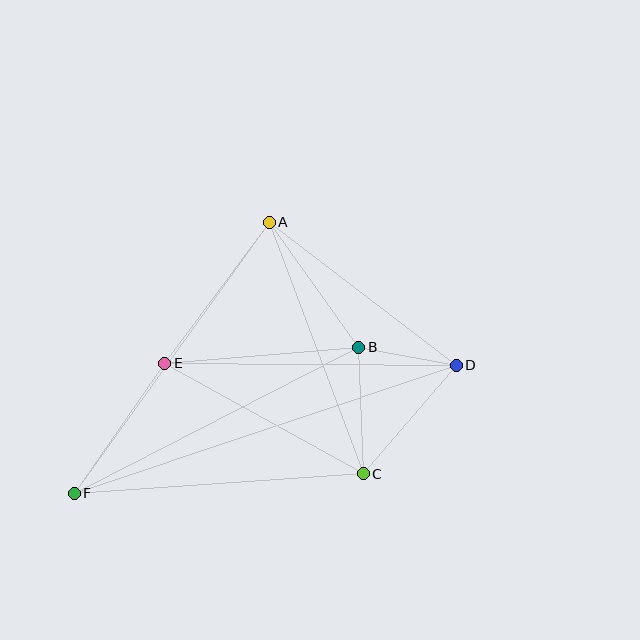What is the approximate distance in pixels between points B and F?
The distance between B and F is approximately 320 pixels.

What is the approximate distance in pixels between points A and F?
The distance between A and F is approximately 334 pixels.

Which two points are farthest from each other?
Points D and F are farthest from each other.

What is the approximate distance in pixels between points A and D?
The distance between A and D is approximately 236 pixels.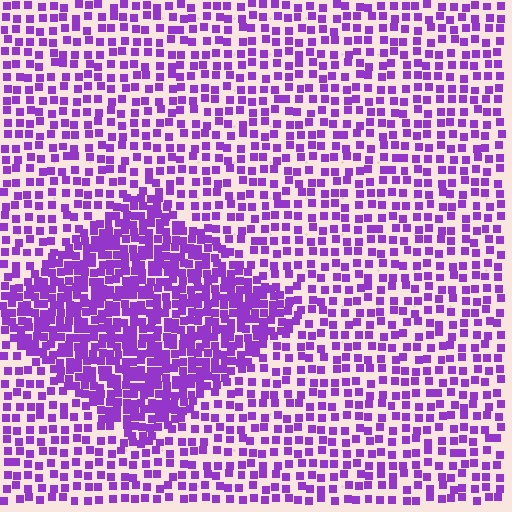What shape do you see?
I see a diamond.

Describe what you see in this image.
The image contains small purple elements arranged at two different densities. A diamond-shaped region is visible where the elements are more densely packed than the surrounding area.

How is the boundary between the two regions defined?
The boundary is defined by a change in element density (approximately 2.1x ratio). All elements are the same color, size, and shape.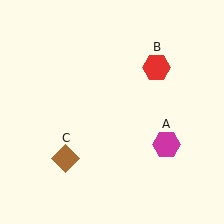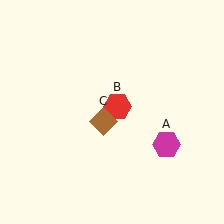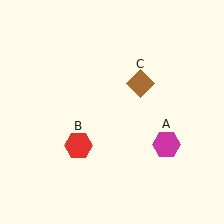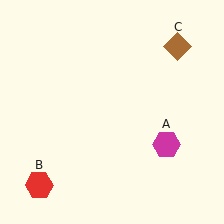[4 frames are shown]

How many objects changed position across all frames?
2 objects changed position: red hexagon (object B), brown diamond (object C).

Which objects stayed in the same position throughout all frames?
Magenta hexagon (object A) remained stationary.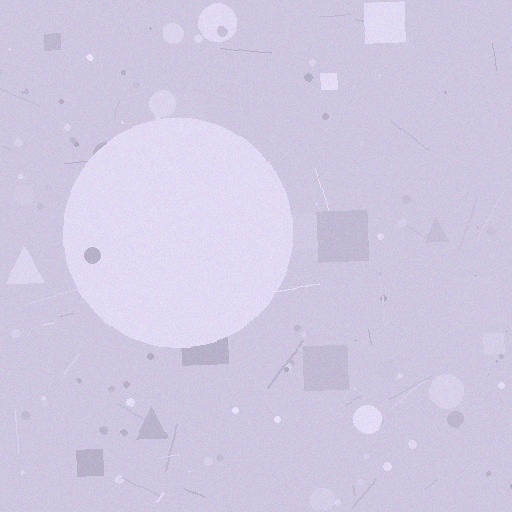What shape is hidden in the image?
A circle is hidden in the image.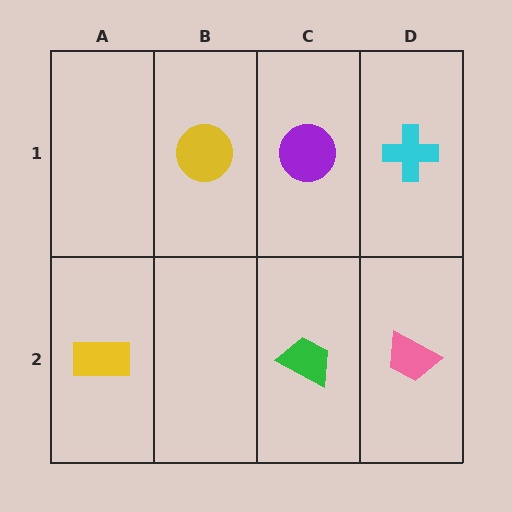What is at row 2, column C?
A green trapezoid.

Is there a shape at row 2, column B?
No, that cell is empty.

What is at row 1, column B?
A yellow circle.